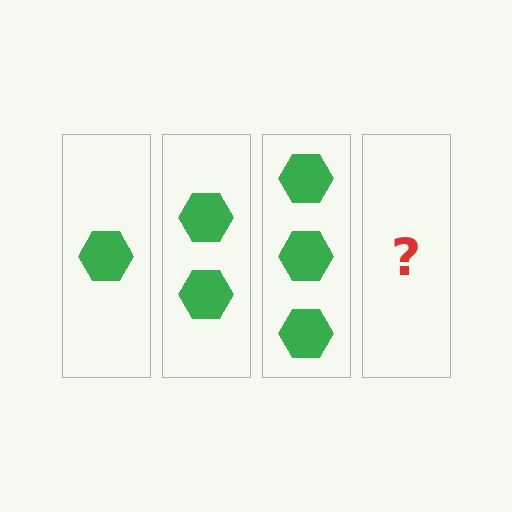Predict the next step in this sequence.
The next step is 4 hexagons.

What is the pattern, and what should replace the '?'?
The pattern is that each step adds one more hexagon. The '?' should be 4 hexagons.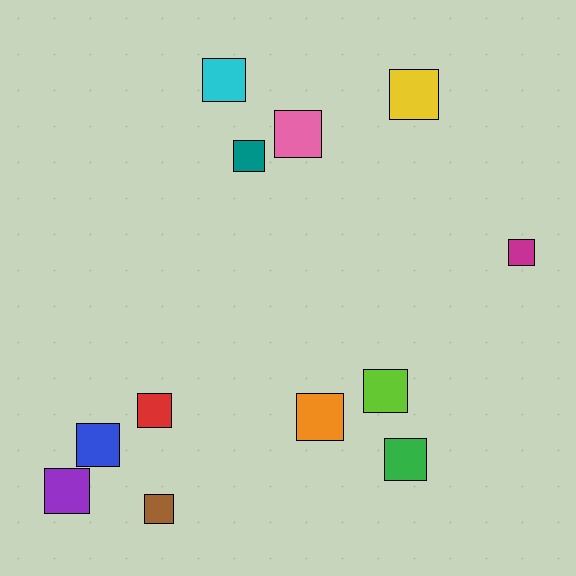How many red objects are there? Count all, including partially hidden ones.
There is 1 red object.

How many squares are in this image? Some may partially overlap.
There are 12 squares.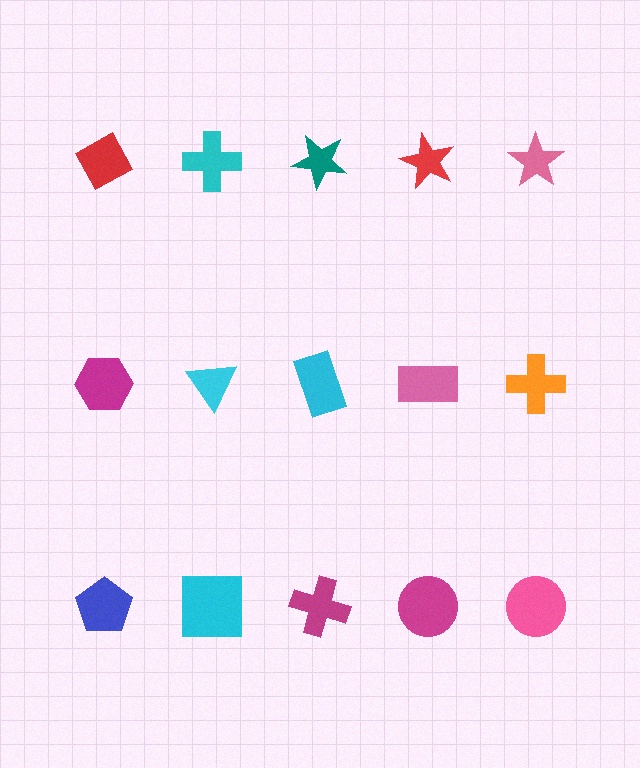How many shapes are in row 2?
5 shapes.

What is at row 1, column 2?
A cyan cross.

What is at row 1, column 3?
A teal star.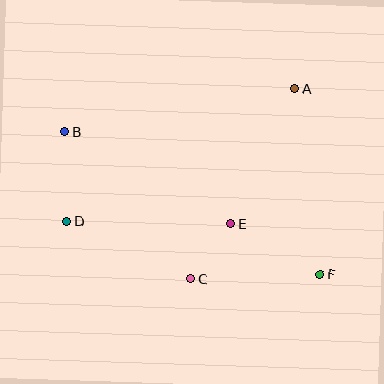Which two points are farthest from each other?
Points B and F are farthest from each other.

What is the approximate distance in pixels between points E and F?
The distance between E and F is approximately 103 pixels.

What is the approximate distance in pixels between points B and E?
The distance between B and E is approximately 190 pixels.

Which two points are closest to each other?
Points C and E are closest to each other.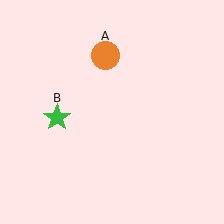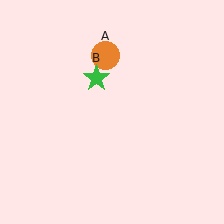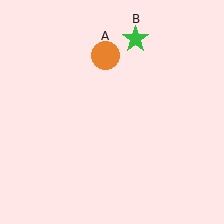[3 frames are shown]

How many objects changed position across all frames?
1 object changed position: green star (object B).